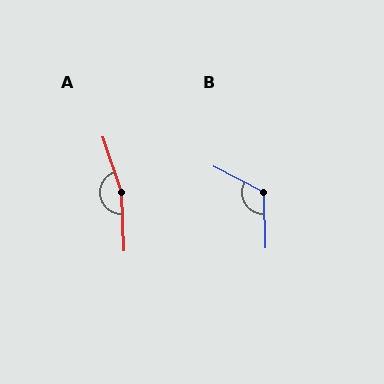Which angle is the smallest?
B, at approximately 118 degrees.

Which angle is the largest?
A, at approximately 164 degrees.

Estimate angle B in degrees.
Approximately 118 degrees.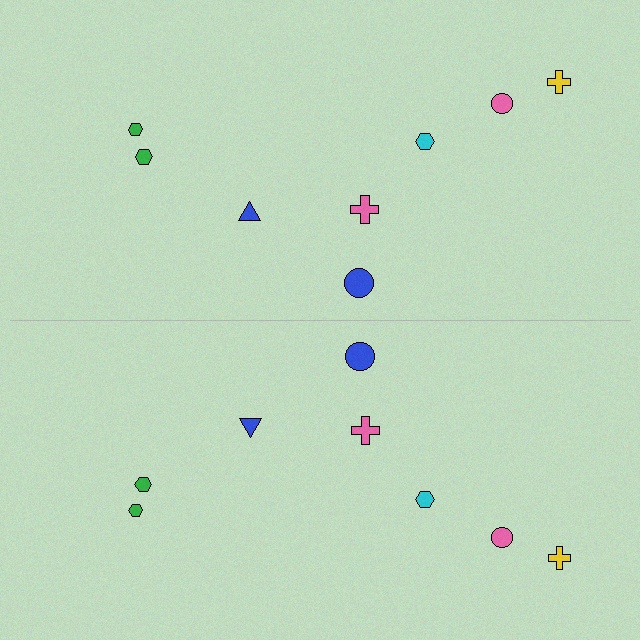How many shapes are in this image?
There are 16 shapes in this image.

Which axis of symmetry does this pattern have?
The pattern has a horizontal axis of symmetry running through the center of the image.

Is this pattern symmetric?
Yes, this pattern has bilateral (reflection) symmetry.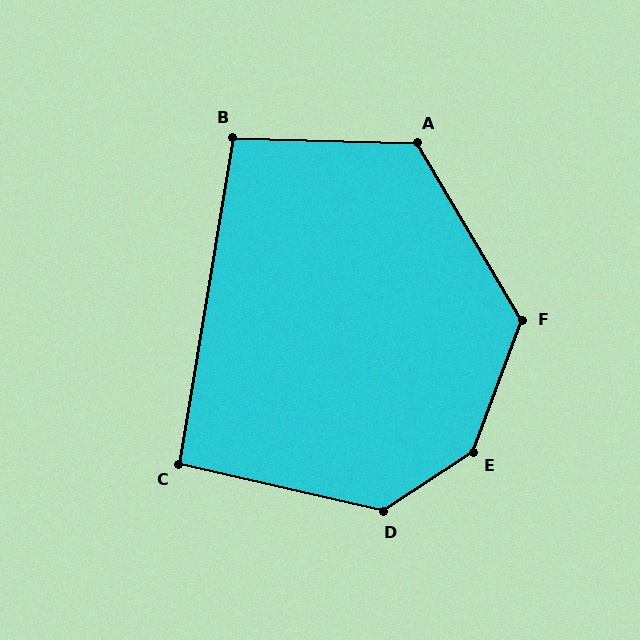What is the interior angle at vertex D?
Approximately 133 degrees (obtuse).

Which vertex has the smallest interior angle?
C, at approximately 94 degrees.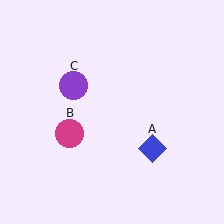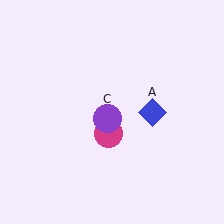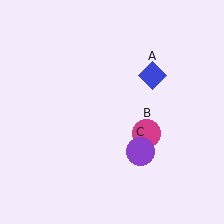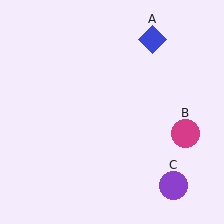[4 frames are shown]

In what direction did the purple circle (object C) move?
The purple circle (object C) moved down and to the right.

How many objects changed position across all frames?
3 objects changed position: blue diamond (object A), magenta circle (object B), purple circle (object C).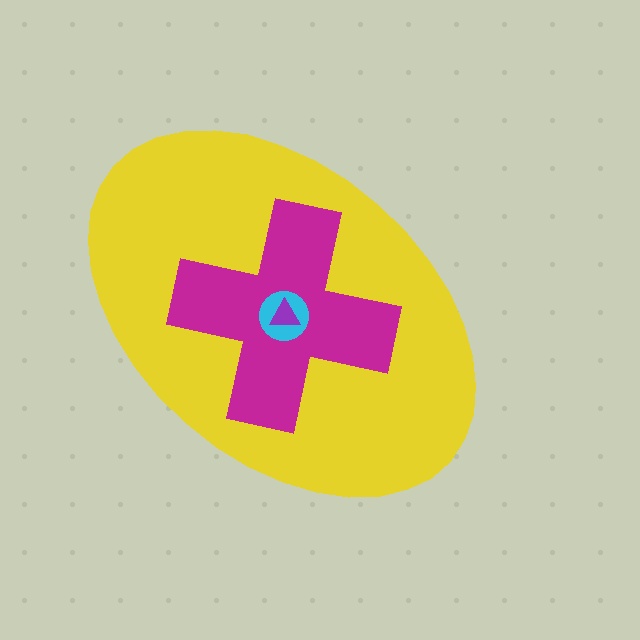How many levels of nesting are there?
4.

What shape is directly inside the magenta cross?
The cyan circle.